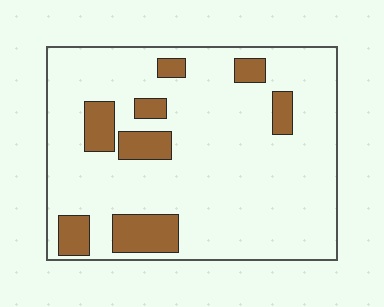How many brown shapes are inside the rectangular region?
8.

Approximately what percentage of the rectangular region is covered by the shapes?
Approximately 15%.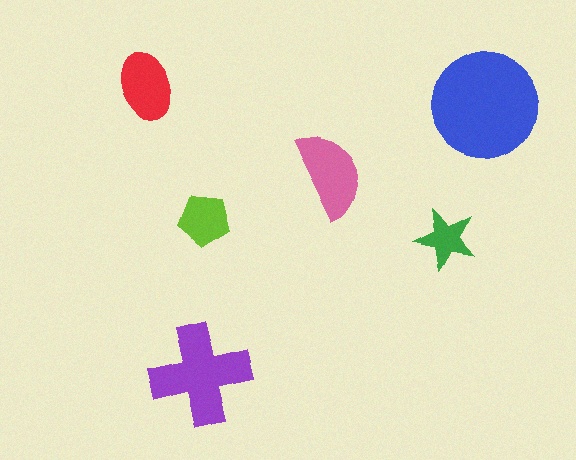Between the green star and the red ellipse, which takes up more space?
The red ellipse.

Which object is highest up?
The red ellipse is topmost.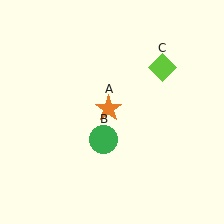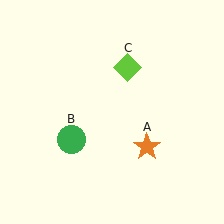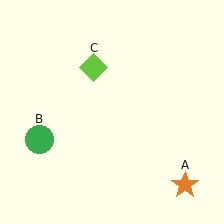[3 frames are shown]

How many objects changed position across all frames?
3 objects changed position: orange star (object A), green circle (object B), lime diamond (object C).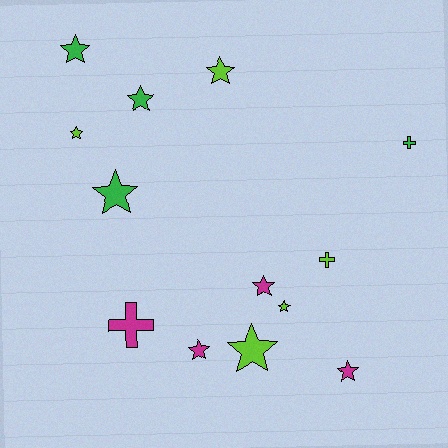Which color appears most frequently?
Lime, with 5 objects.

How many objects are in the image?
There are 13 objects.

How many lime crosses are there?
There is 1 lime cross.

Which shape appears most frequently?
Star, with 10 objects.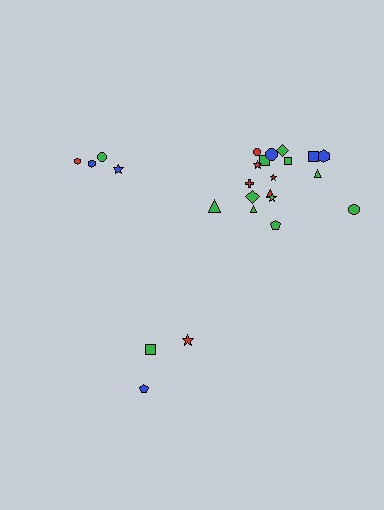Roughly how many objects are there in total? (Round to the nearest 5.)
Roughly 25 objects in total.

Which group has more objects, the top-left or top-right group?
The top-right group.